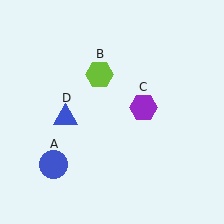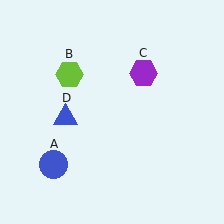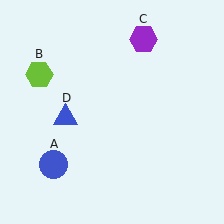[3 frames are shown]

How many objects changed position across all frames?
2 objects changed position: lime hexagon (object B), purple hexagon (object C).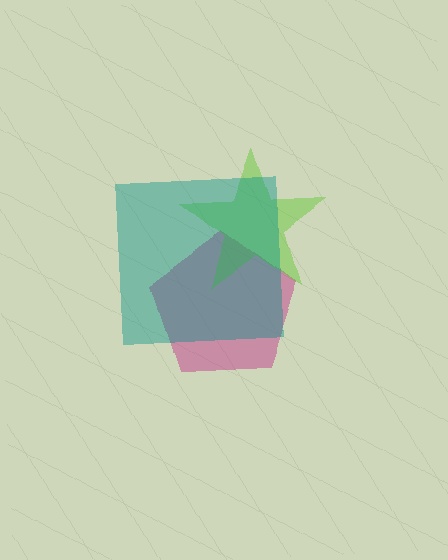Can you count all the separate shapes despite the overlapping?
Yes, there are 3 separate shapes.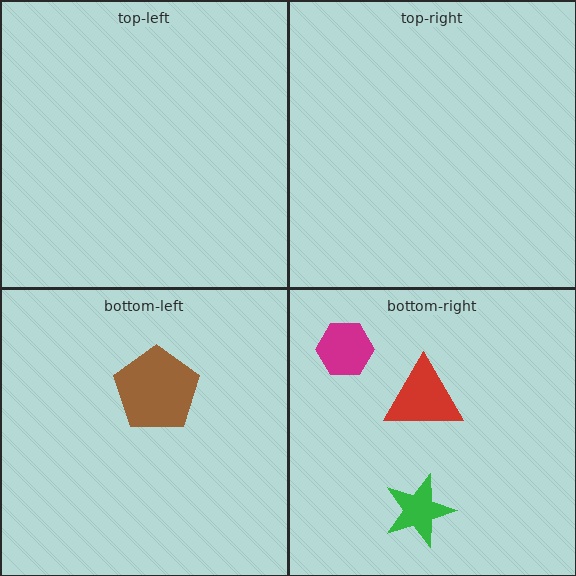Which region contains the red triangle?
The bottom-right region.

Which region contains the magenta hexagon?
The bottom-right region.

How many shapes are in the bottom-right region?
3.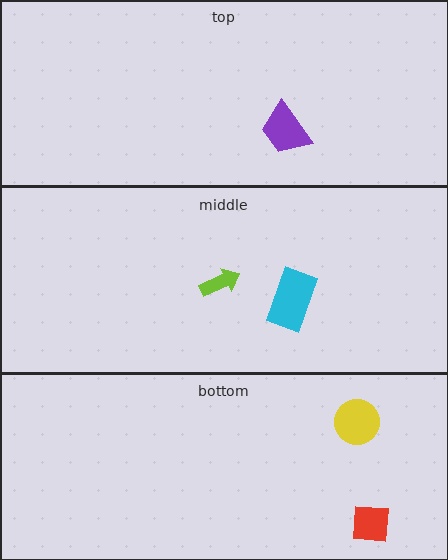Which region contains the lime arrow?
The middle region.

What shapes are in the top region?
The purple trapezoid.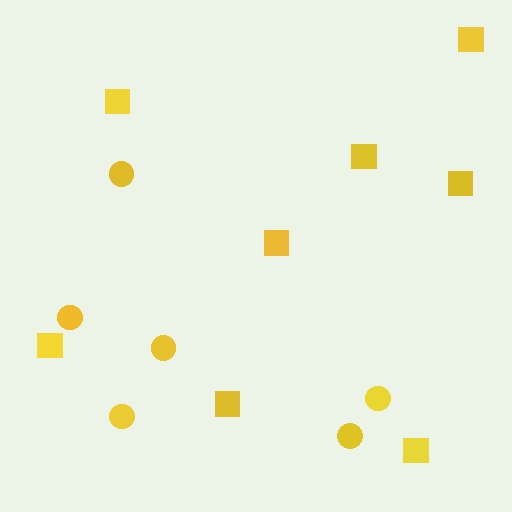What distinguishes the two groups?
There are 2 groups: one group of squares (8) and one group of circles (6).